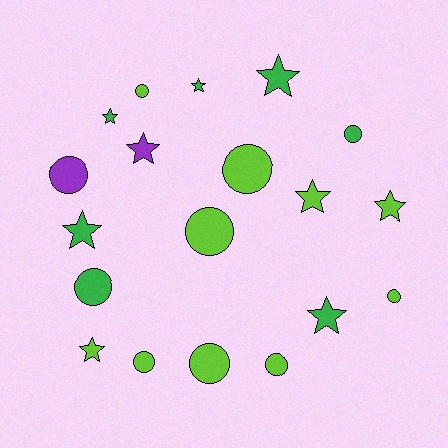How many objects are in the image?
There are 19 objects.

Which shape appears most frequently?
Circle, with 10 objects.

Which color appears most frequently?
Lime, with 10 objects.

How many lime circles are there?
There are 7 lime circles.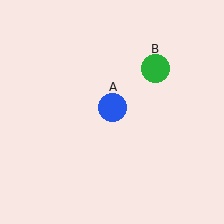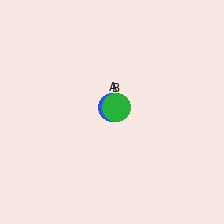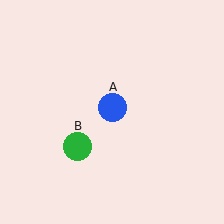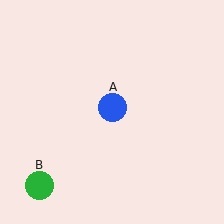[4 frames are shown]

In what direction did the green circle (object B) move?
The green circle (object B) moved down and to the left.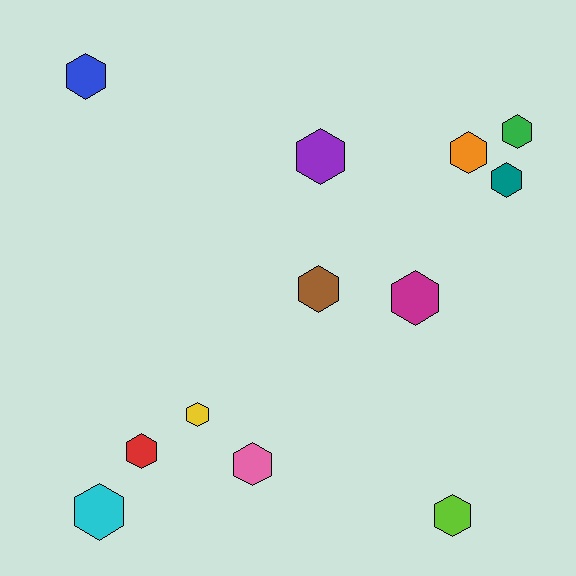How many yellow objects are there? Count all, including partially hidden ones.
There is 1 yellow object.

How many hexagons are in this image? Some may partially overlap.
There are 12 hexagons.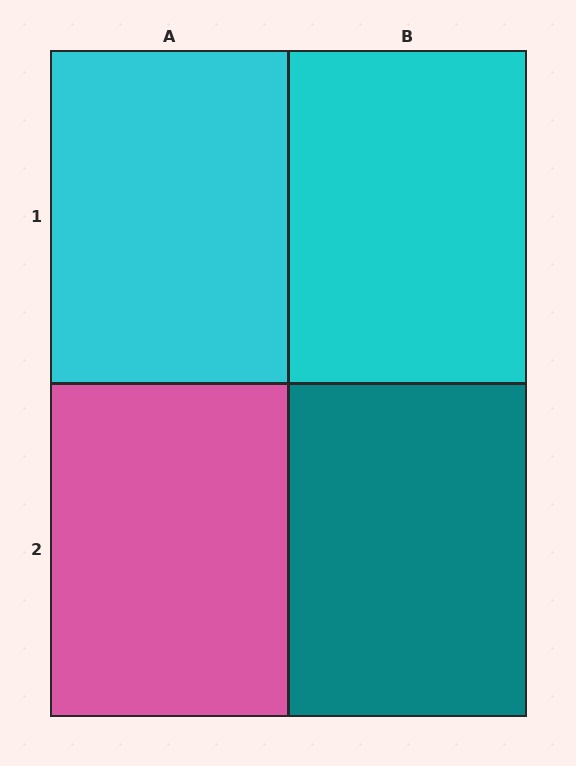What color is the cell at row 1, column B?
Cyan.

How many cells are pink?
1 cell is pink.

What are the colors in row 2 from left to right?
Pink, teal.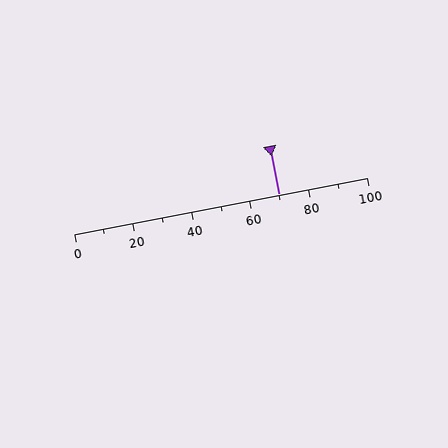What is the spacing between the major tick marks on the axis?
The major ticks are spaced 20 apart.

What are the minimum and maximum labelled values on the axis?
The axis runs from 0 to 100.